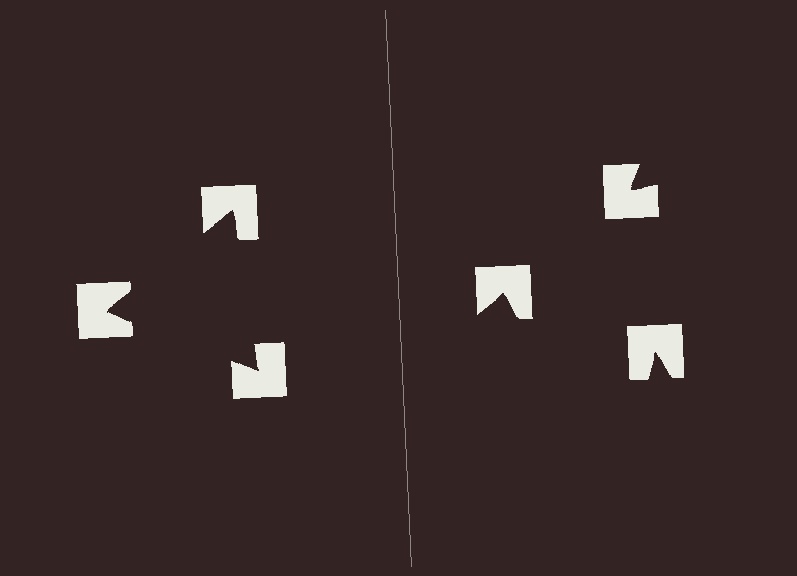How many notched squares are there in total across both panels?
6 — 3 on each side.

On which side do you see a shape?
An illusory triangle appears on the left side. On the right side the wedge cuts are rotated, so no coherent shape forms.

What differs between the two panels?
The notched squares are positioned identically on both sides; only the wedge orientations differ. On the left they align to a triangle; on the right they are misaligned.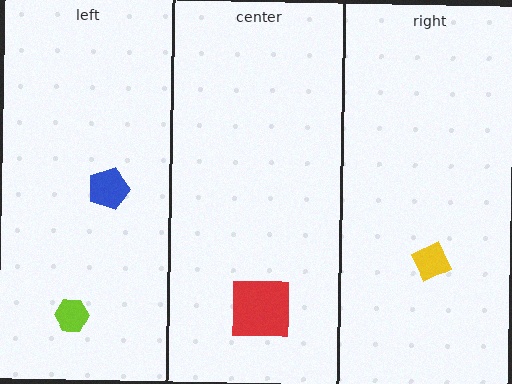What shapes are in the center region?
The red square.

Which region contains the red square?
The center region.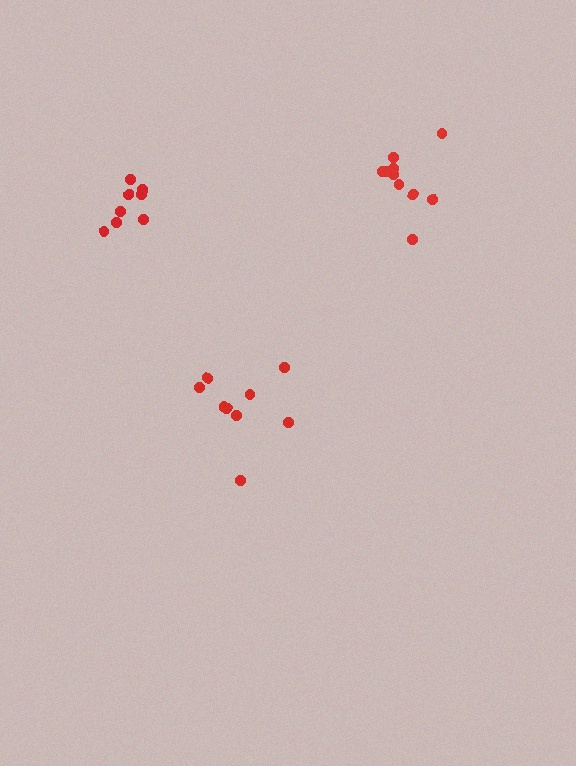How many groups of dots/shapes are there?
There are 3 groups.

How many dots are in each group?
Group 1: 9 dots, Group 2: 8 dots, Group 3: 10 dots (27 total).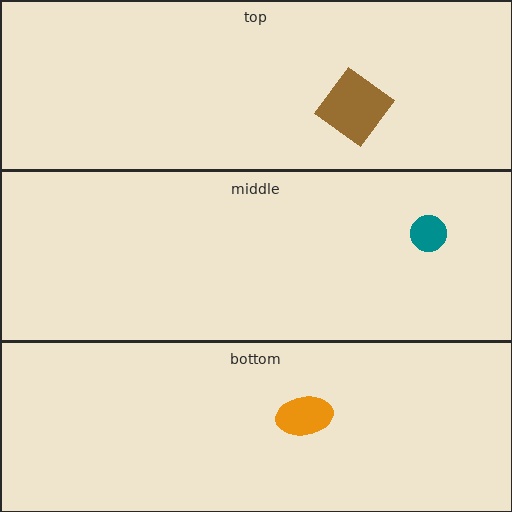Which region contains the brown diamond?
The top region.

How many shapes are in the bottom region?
1.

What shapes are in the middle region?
The teal circle.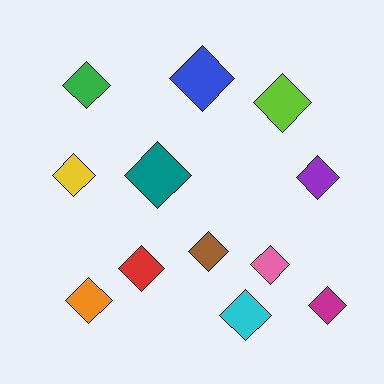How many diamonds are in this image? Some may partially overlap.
There are 12 diamonds.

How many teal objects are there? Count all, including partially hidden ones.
There is 1 teal object.